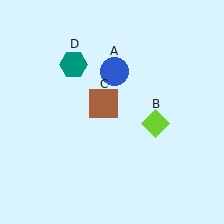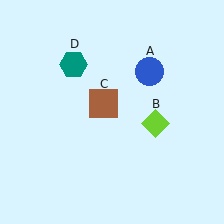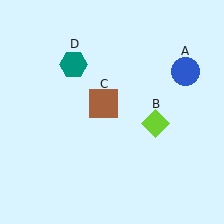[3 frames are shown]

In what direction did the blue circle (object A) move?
The blue circle (object A) moved right.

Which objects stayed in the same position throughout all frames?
Lime diamond (object B) and brown square (object C) and teal hexagon (object D) remained stationary.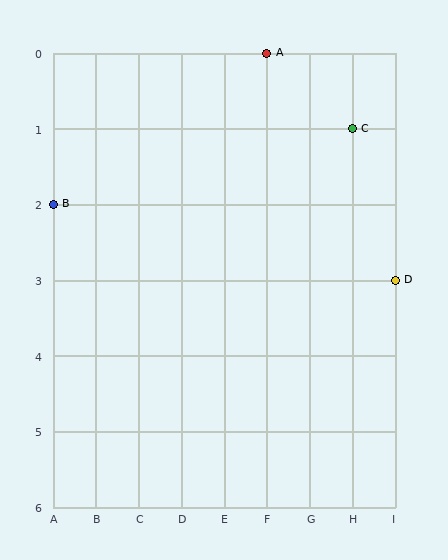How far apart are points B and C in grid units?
Points B and C are 7 columns and 1 row apart (about 7.1 grid units diagonally).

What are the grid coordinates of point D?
Point D is at grid coordinates (I, 3).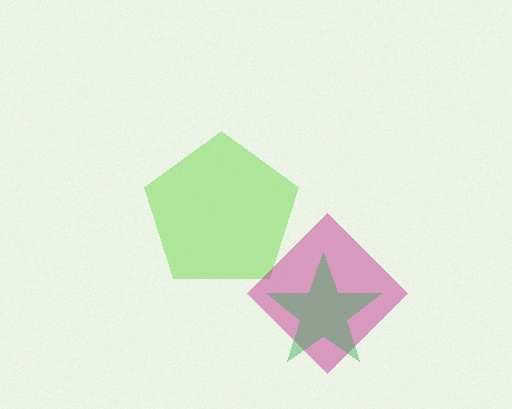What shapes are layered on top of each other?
The layered shapes are: a lime pentagon, a magenta diamond, a green star.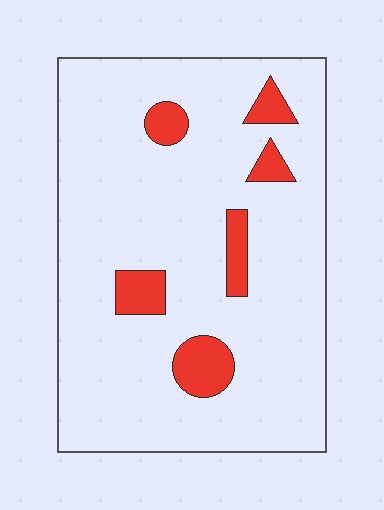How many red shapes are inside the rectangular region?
6.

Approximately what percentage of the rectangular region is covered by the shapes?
Approximately 10%.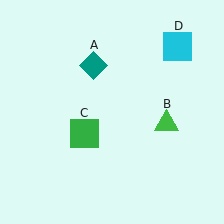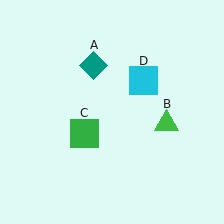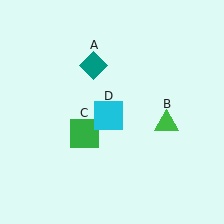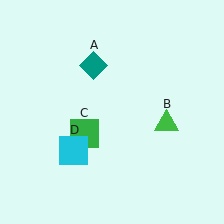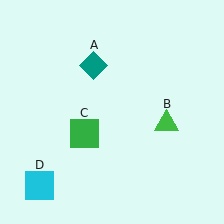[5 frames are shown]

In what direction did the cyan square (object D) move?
The cyan square (object D) moved down and to the left.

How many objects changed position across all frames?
1 object changed position: cyan square (object D).